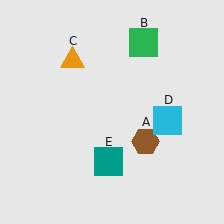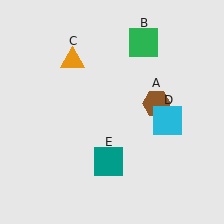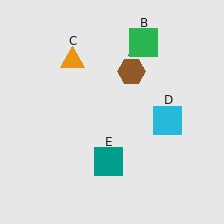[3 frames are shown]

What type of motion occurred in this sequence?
The brown hexagon (object A) rotated counterclockwise around the center of the scene.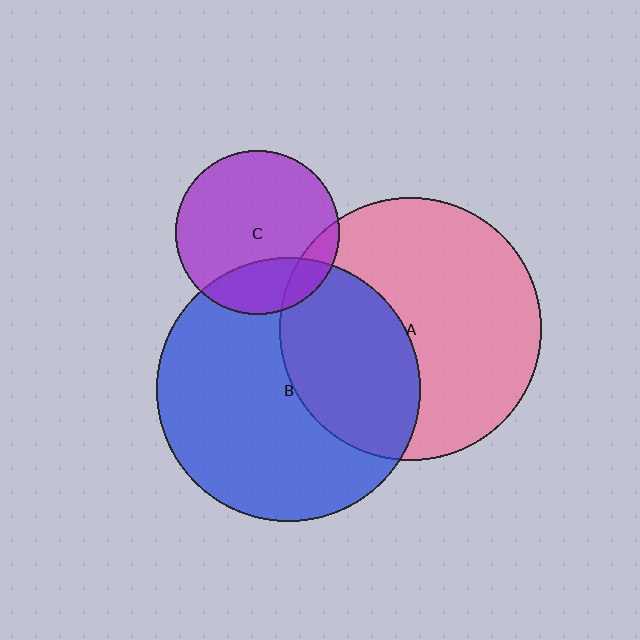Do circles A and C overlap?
Yes.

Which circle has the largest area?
Circle B (blue).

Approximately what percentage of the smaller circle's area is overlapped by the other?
Approximately 10%.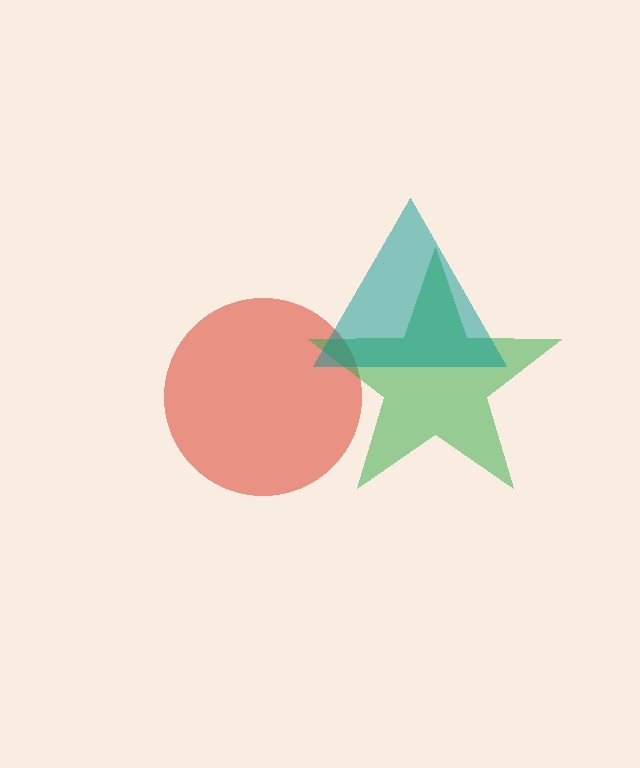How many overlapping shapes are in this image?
There are 3 overlapping shapes in the image.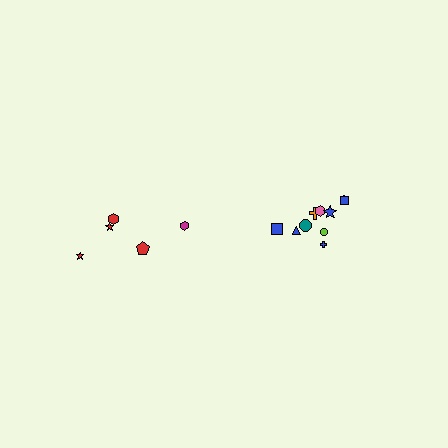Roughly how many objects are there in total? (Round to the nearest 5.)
Roughly 15 objects in total.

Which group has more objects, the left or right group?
The right group.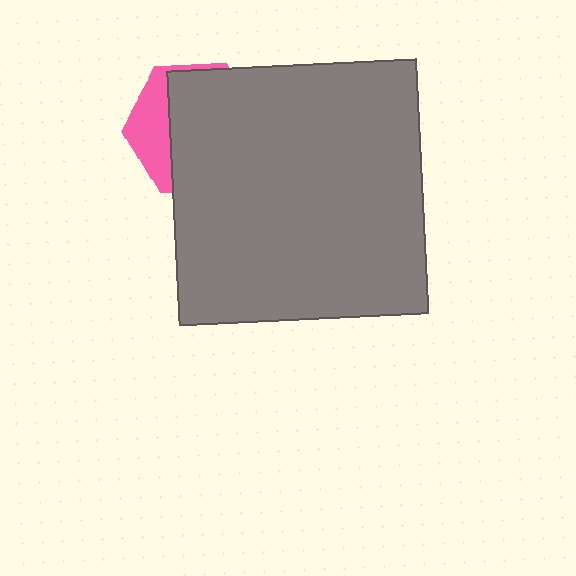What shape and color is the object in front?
The object in front is a gray rectangle.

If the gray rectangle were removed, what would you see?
You would see the complete pink hexagon.